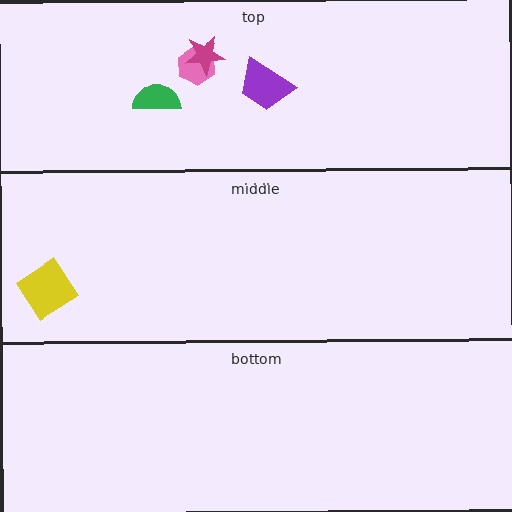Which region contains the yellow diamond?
The middle region.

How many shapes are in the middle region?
1.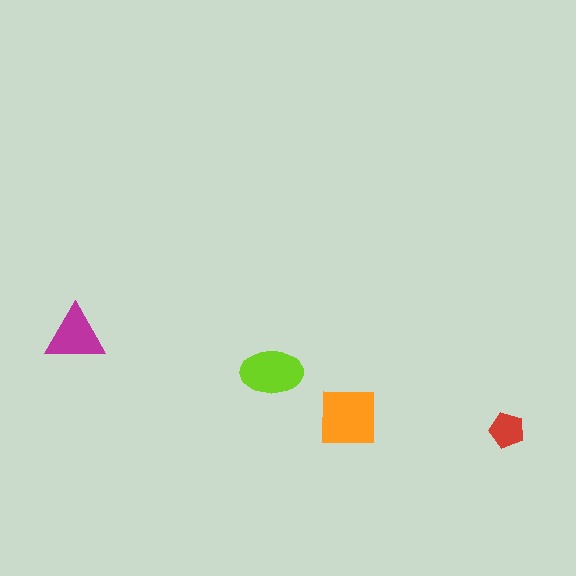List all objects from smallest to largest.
The red pentagon, the magenta triangle, the lime ellipse, the orange square.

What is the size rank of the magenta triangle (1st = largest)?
3rd.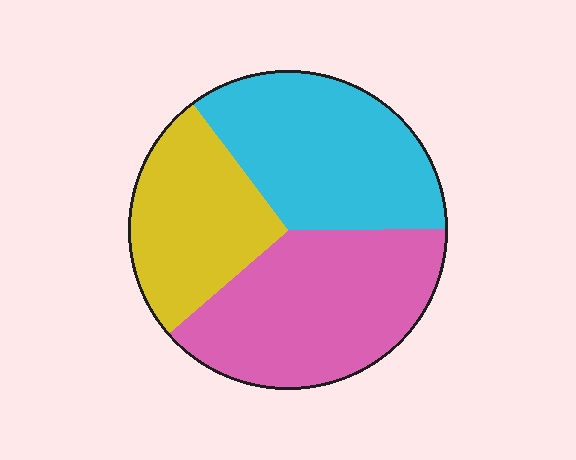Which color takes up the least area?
Yellow, at roughly 25%.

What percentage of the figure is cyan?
Cyan takes up between a third and a half of the figure.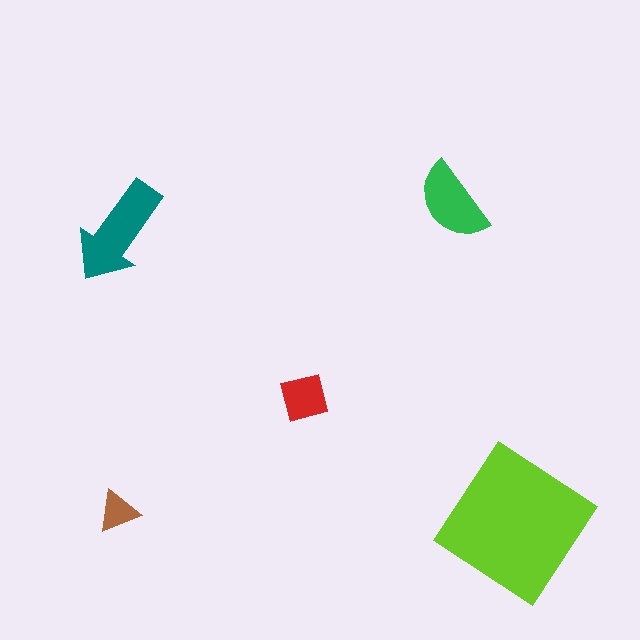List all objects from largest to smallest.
The lime diamond, the teal arrow, the green semicircle, the red square, the brown triangle.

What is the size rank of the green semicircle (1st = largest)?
3rd.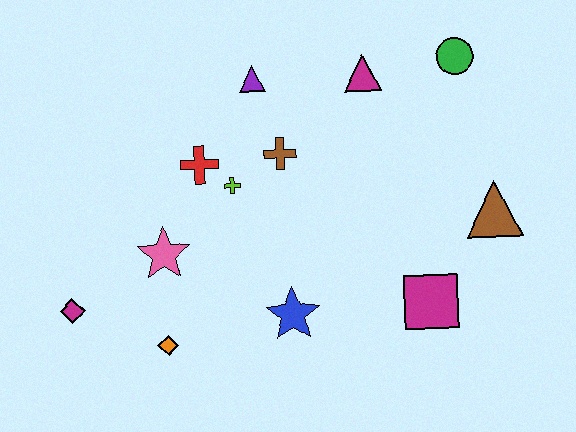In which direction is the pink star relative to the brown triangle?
The pink star is to the left of the brown triangle.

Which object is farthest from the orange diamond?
The green circle is farthest from the orange diamond.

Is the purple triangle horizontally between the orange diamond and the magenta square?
Yes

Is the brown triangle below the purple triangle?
Yes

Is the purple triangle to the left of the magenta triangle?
Yes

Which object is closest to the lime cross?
The red cross is closest to the lime cross.